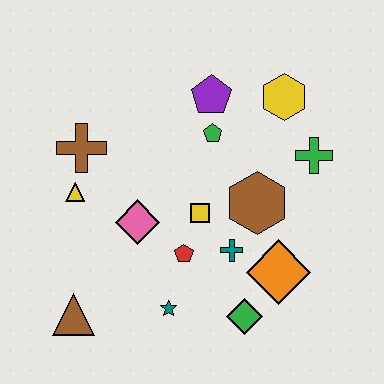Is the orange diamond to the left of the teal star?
No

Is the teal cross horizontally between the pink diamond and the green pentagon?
No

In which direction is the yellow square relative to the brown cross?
The yellow square is to the right of the brown cross.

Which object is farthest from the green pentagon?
The brown triangle is farthest from the green pentagon.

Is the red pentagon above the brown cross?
No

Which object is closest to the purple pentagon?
The green pentagon is closest to the purple pentagon.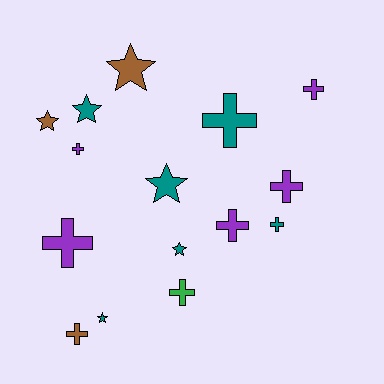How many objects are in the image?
There are 15 objects.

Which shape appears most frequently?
Cross, with 9 objects.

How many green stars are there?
There are no green stars.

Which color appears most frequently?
Teal, with 6 objects.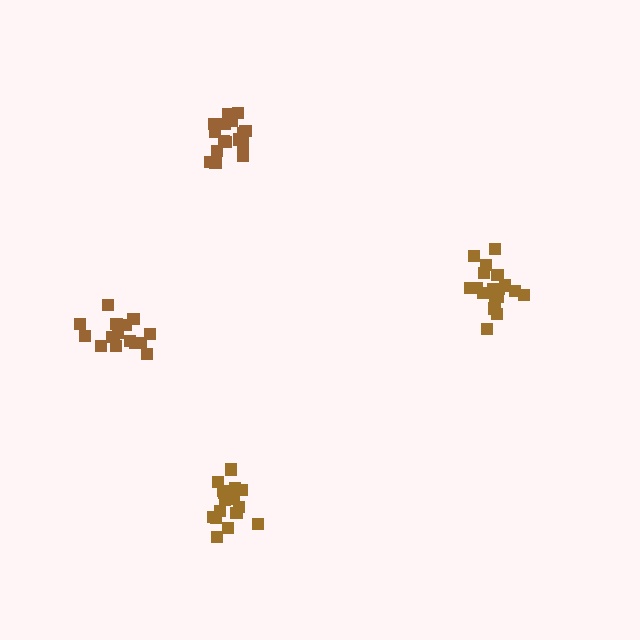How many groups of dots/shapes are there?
There are 4 groups.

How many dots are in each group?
Group 1: 16 dots, Group 2: 20 dots, Group 3: 16 dots, Group 4: 16 dots (68 total).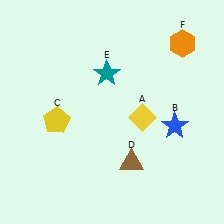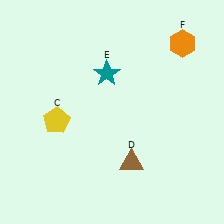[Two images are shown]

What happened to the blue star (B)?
The blue star (B) was removed in Image 2. It was in the bottom-right area of Image 1.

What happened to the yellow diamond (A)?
The yellow diamond (A) was removed in Image 2. It was in the bottom-right area of Image 1.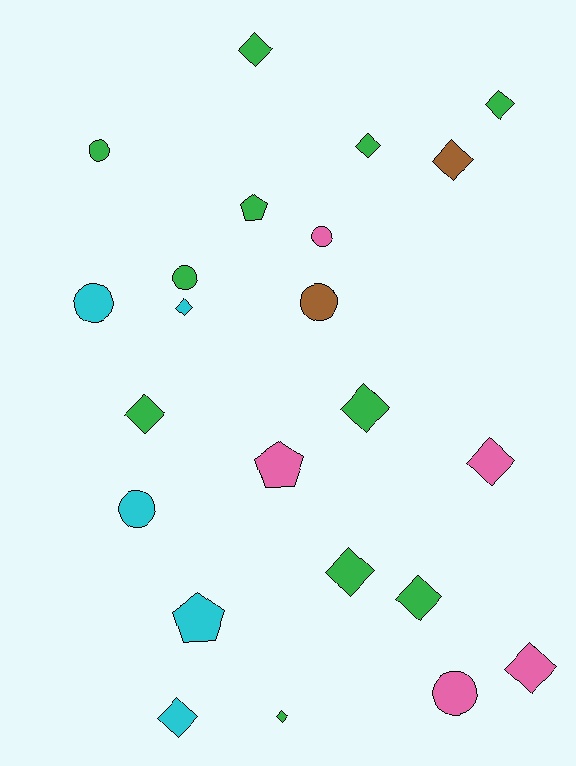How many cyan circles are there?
There are 2 cyan circles.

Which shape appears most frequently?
Diamond, with 13 objects.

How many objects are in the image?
There are 23 objects.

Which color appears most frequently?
Green, with 11 objects.